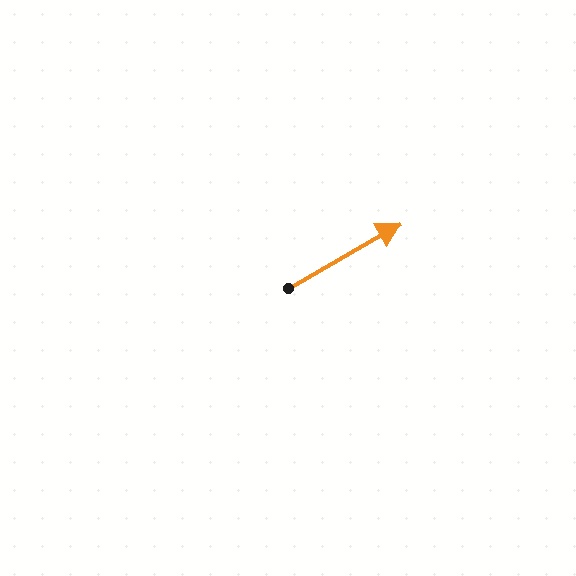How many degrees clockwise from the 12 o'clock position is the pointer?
Approximately 60 degrees.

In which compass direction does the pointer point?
Northeast.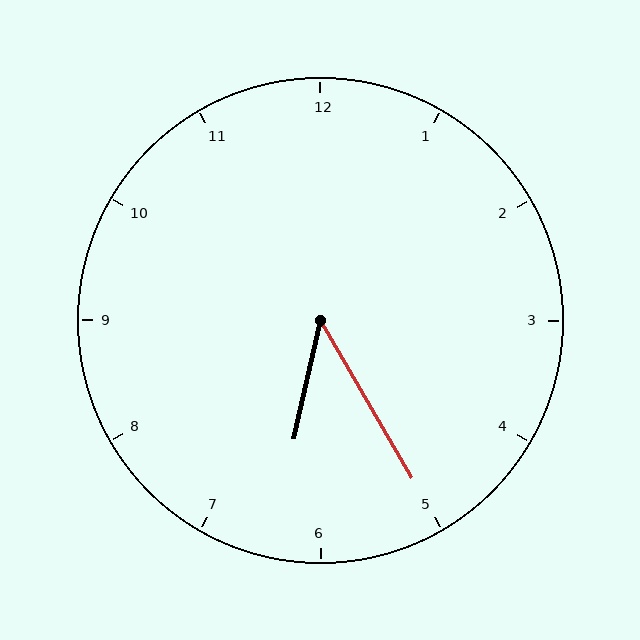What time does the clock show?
6:25.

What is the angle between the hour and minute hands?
Approximately 42 degrees.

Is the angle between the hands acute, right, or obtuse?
It is acute.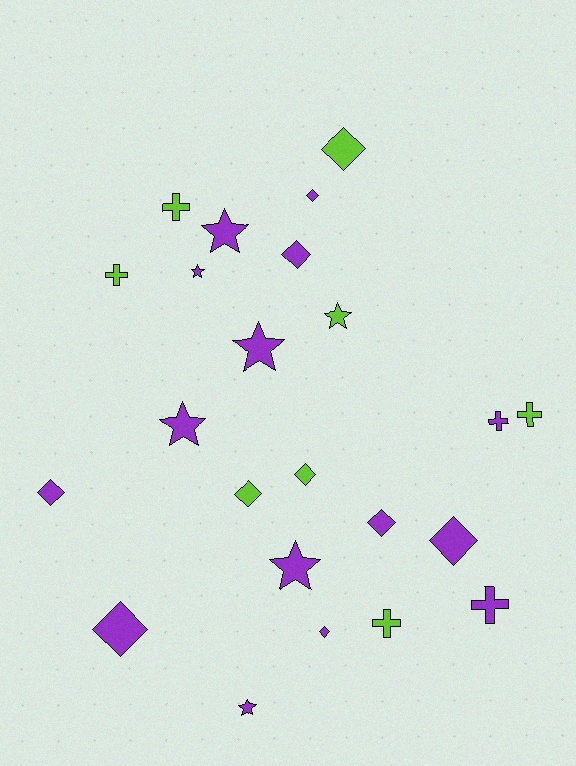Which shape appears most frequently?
Diamond, with 10 objects.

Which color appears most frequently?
Purple, with 15 objects.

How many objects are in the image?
There are 23 objects.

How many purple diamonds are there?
There are 7 purple diamonds.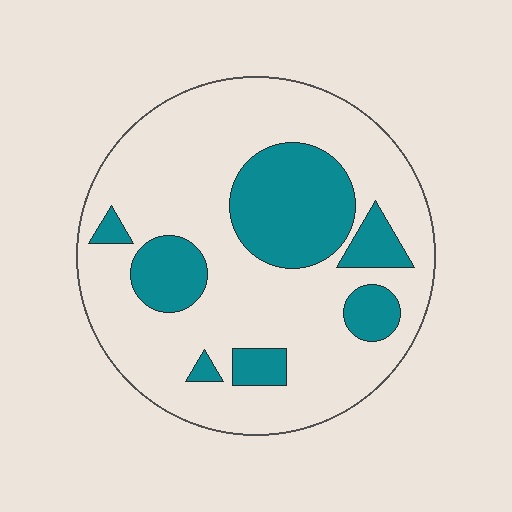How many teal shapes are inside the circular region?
7.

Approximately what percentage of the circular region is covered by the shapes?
Approximately 25%.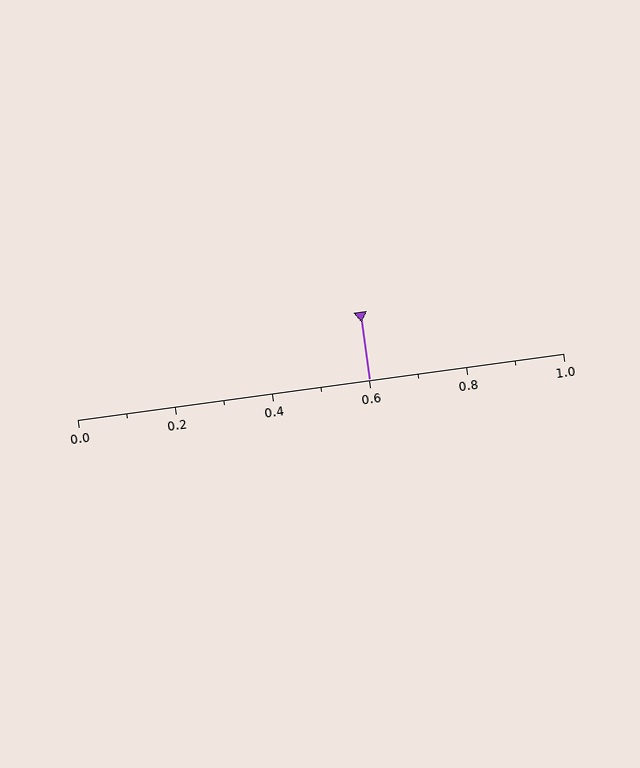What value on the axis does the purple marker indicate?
The marker indicates approximately 0.6.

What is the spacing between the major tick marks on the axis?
The major ticks are spaced 0.2 apart.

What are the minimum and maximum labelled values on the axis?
The axis runs from 0.0 to 1.0.